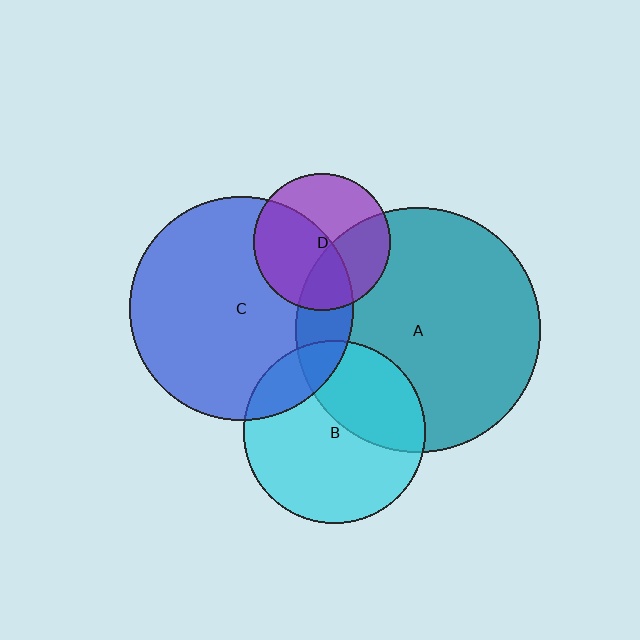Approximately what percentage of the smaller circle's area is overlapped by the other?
Approximately 15%.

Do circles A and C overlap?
Yes.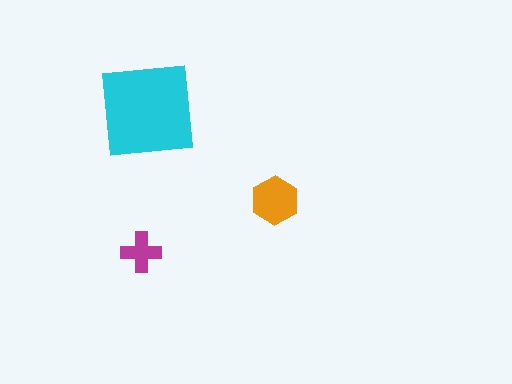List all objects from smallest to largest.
The magenta cross, the orange hexagon, the cyan square.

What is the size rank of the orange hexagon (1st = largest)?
2nd.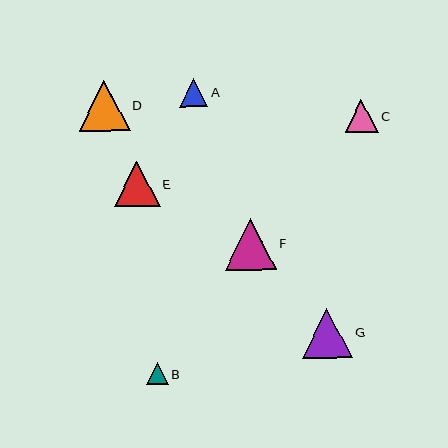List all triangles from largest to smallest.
From largest to smallest: F, D, G, E, C, A, B.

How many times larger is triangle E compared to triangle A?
Triangle E is approximately 1.6 times the size of triangle A.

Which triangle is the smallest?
Triangle B is the smallest with a size of approximately 22 pixels.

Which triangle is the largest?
Triangle F is the largest with a size of approximately 51 pixels.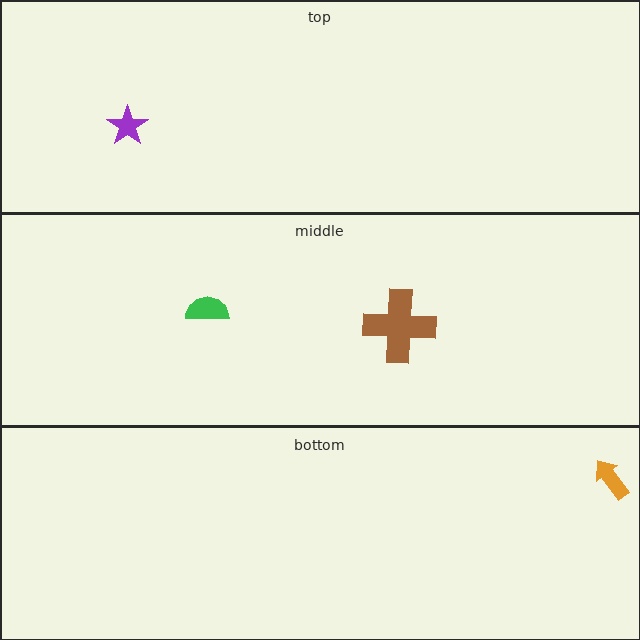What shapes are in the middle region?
The green semicircle, the brown cross.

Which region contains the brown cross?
The middle region.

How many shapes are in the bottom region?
1.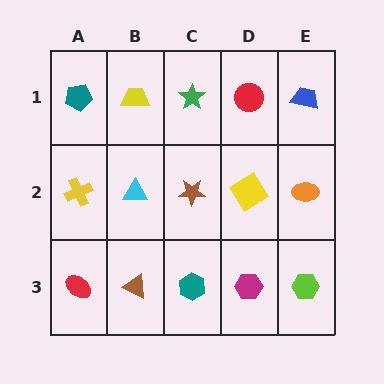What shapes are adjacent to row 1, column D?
A yellow diamond (row 2, column D), a green star (row 1, column C), a blue trapezoid (row 1, column E).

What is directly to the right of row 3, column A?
A brown triangle.